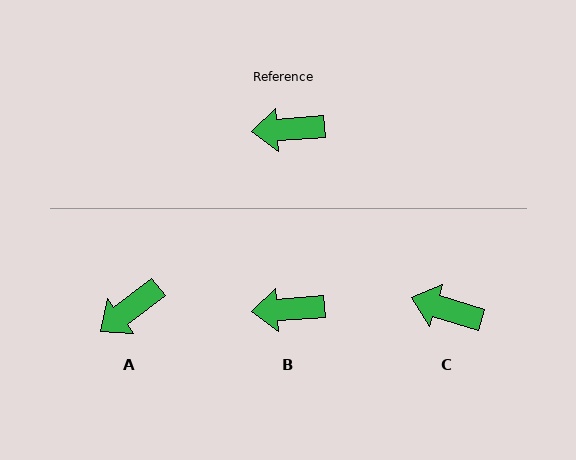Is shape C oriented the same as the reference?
No, it is off by about 22 degrees.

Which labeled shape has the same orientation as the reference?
B.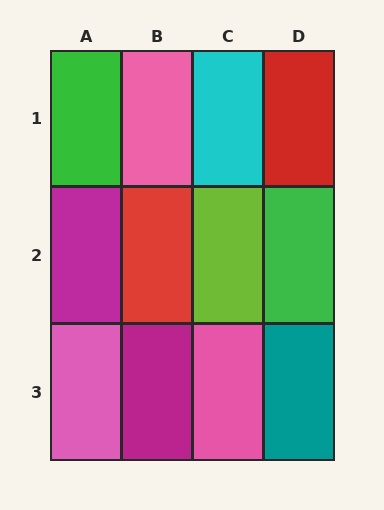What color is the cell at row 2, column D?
Green.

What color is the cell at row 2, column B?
Red.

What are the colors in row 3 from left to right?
Pink, magenta, pink, teal.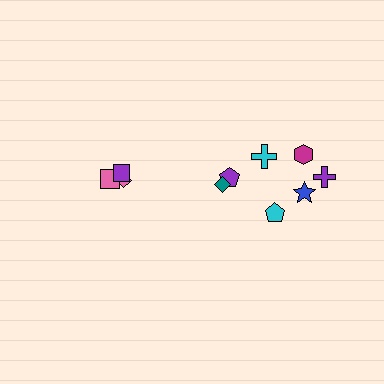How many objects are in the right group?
There are 7 objects.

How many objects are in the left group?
There are 3 objects.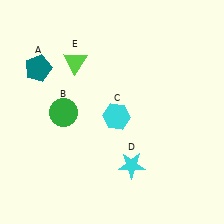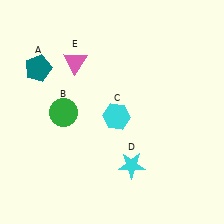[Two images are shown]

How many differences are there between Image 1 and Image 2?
There is 1 difference between the two images.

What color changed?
The triangle (E) changed from lime in Image 1 to pink in Image 2.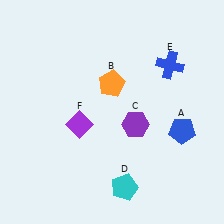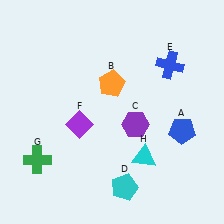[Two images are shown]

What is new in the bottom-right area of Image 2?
A cyan triangle (H) was added in the bottom-right area of Image 2.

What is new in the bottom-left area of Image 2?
A green cross (G) was added in the bottom-left area of Image 2.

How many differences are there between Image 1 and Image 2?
There are 2 differences between the two images.